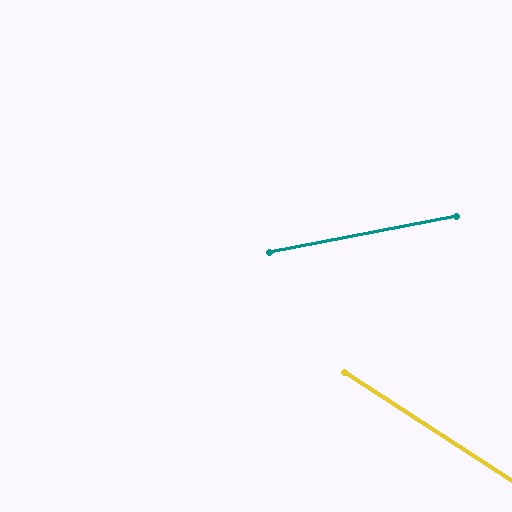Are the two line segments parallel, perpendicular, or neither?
Neither parallel nor perpendicular — they differ by about 44°.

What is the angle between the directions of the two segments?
Approximately 44 degrees.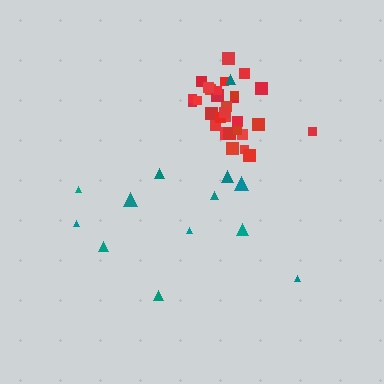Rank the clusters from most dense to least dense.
red, teal.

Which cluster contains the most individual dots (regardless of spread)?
Red (30).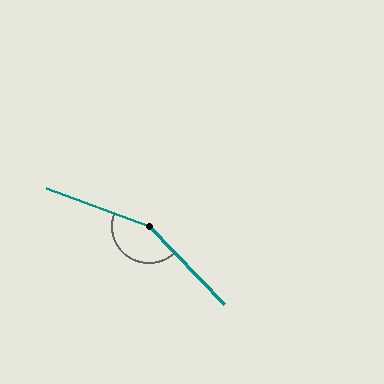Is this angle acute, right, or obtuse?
It is obtuse.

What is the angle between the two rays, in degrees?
Approximately 154 degrees.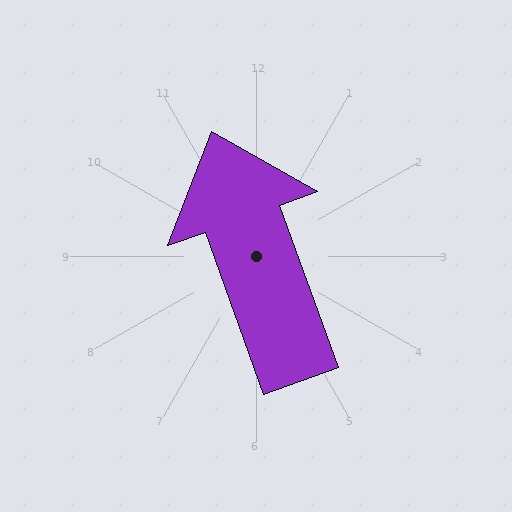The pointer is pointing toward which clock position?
Roughly 11 o'clock.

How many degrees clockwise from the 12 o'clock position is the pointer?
Approximately 340 degrees.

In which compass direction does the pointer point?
North.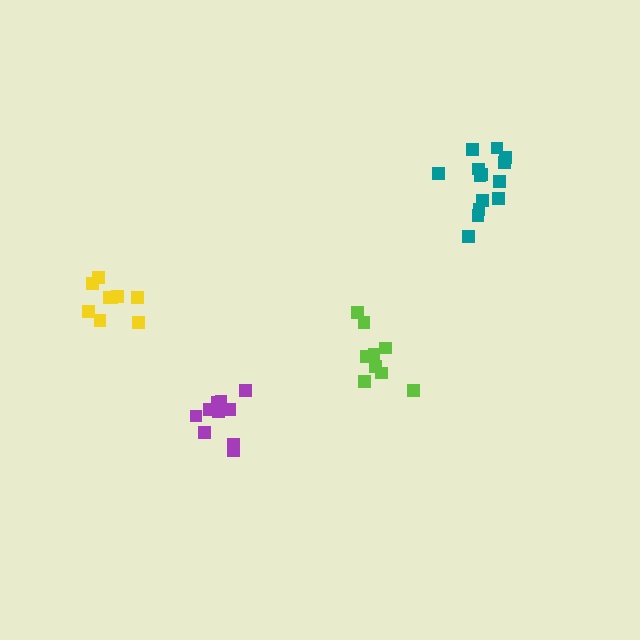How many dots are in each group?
Group 1: 10 dots, Group 2: 14 dots, Group 3: 9 dots, Group 4: 9 dots (42 total).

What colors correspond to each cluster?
The clusters are colored: purple, teal, lime, yellow.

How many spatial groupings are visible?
There are 4 spatial groupings.